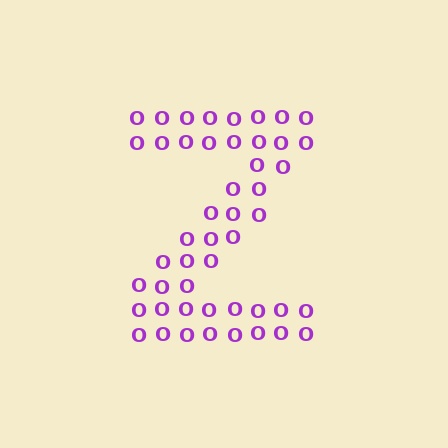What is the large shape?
The large shape is the letter Z.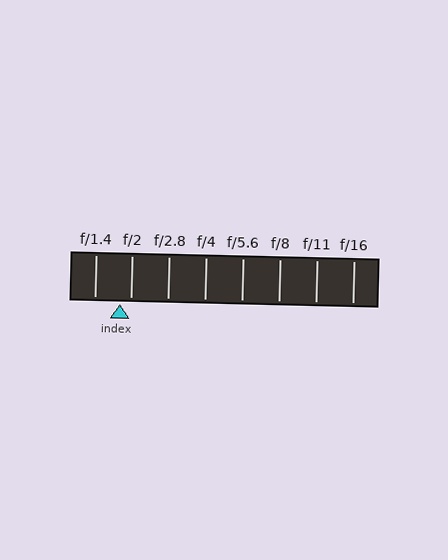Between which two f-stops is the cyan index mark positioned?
The index mark is between f/1.4 and f/2.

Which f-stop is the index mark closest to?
The index mark is closest to f/2.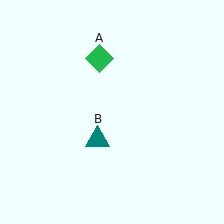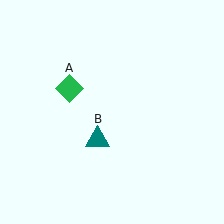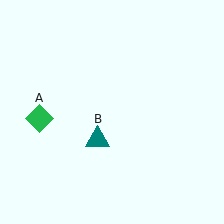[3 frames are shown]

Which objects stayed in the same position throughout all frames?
Teal triangle (object B) remained stationary.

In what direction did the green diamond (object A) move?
The green diamond (object A) moved down and to the left.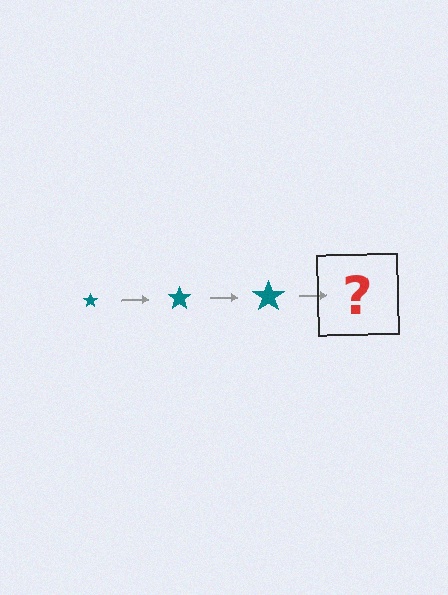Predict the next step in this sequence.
The next step is a teal star, larger than the previous one.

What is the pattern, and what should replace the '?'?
The pattern is that the star gets progressively larger each step. The '?' should be a teal star, larger than the previous one.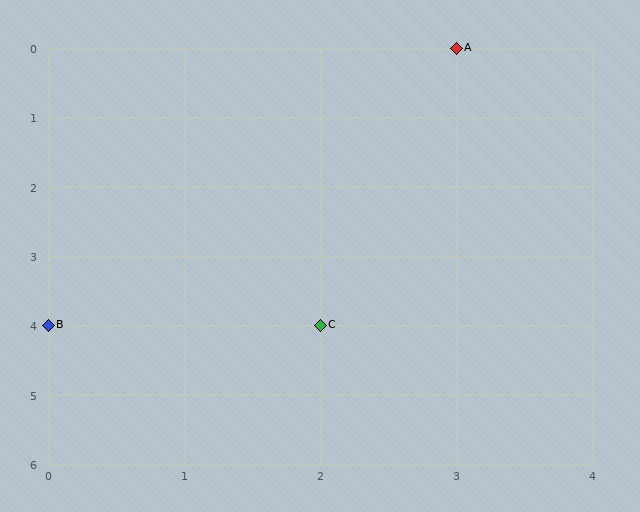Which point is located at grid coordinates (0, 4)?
Point B is at (0, 4).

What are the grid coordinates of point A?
Point A is at grid coordinates (3, 0).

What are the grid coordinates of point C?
Point C is at grid coordinates (2, 4).